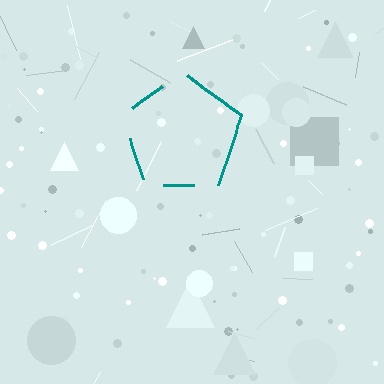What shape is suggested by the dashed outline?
The dashed outline suggests a pentagon.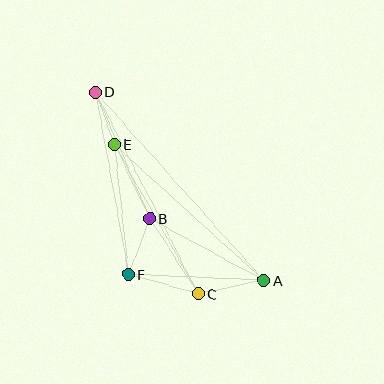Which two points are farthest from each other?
Points A and D are farthest from each other.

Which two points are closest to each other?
Points D and E are closest to each other.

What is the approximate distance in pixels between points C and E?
The distance between C and E is approximately 171 pixels.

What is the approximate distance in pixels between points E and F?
The distance between E and F is approximately 131 pixels.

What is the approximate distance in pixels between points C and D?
The distance between C and D is approximately 226 pixels.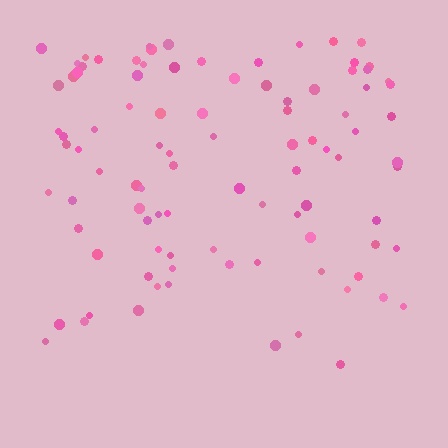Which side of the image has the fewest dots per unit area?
The bottom.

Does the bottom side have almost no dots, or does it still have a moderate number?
Still a moderate number, just noticeably fewer than the top.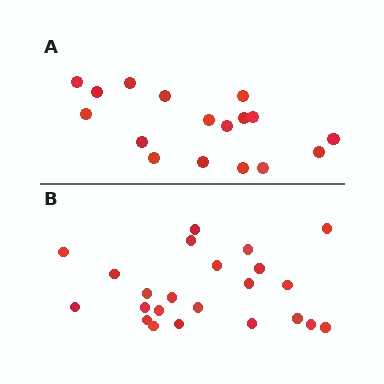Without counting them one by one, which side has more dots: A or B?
Region B (the bottom region) has more dots.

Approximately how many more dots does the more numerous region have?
Region B has about 6 more dots than region A.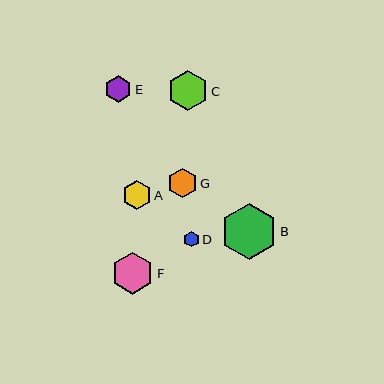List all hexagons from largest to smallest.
From largest to smallest: B, F, C, G, A, E, D.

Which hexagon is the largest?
Hexagon B is the largest with a size of approximately 56 pixels.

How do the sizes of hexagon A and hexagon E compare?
Hexagon A and hexagon E are approximately the same size.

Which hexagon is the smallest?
Hexagon D is the smallest with a size of approximately 16 pixels.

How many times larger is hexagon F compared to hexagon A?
Hexagon F is approximately 1.4 times the size of hexagon A.